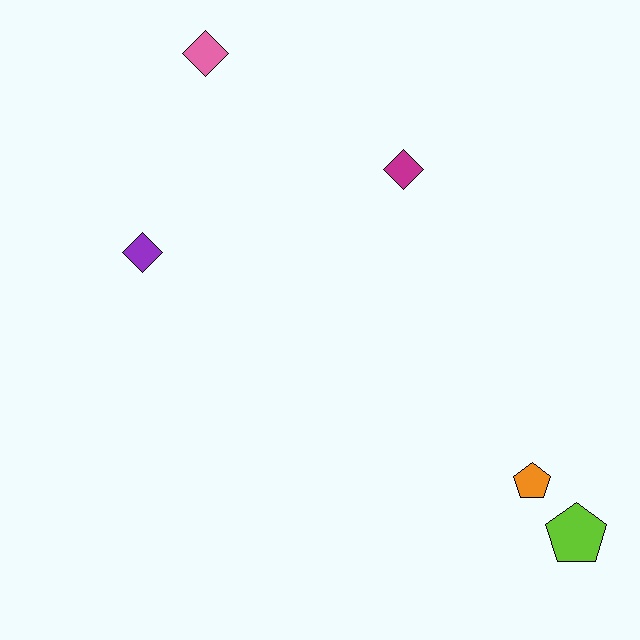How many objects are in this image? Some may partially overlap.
There are 5 objects.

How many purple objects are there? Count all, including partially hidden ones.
There is 1 purple object.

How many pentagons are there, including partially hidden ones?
There are 2 pentagons.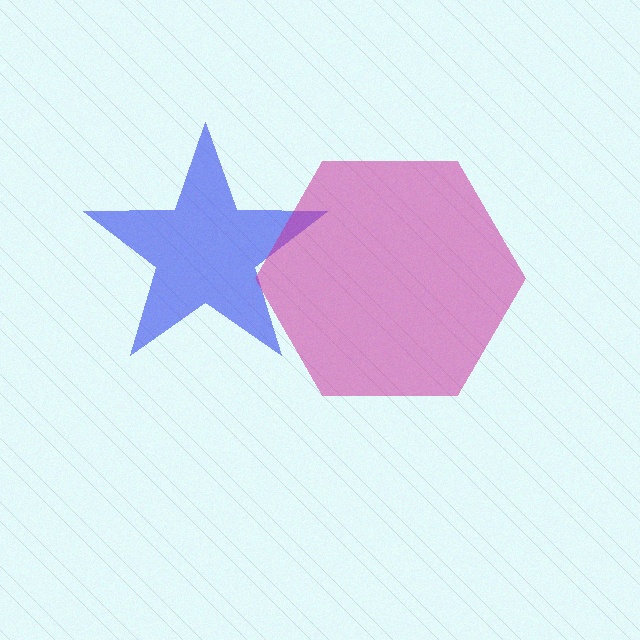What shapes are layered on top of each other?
The layered shapes are: a blue star, a magenta hexagon.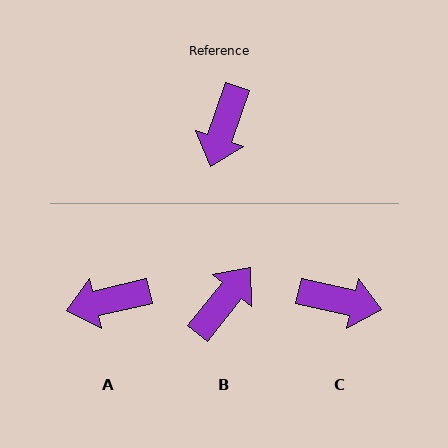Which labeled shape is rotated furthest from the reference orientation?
B, about 160 degrees away.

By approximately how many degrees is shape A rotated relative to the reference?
Approximately 57 degrees clockwise.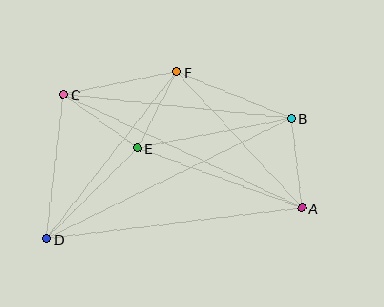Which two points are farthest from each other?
Points B and D are farthest from each other.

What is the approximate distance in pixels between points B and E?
The distance between B and E is approximately 156 pixels.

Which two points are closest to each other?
Points E and F are closest to each other.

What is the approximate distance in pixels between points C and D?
The distance between C and D is approximately 145 pixels.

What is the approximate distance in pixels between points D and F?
The distance between D and F is approximately 212 pixels.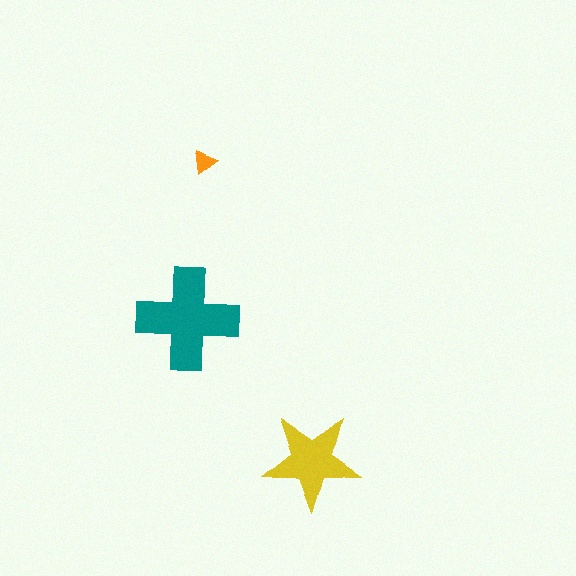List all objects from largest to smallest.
The teal cross, the yellow star, the orange triangle.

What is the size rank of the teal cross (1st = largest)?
1st.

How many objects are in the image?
There are 3 objects in the image.